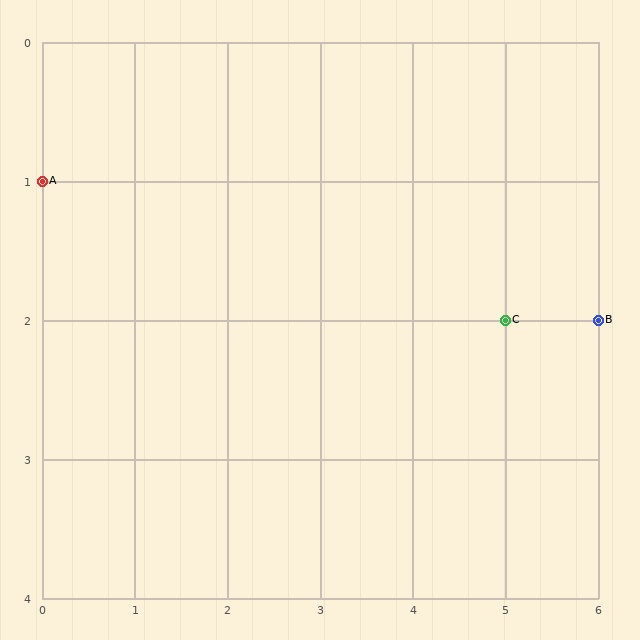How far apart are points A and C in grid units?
Points A and C are 5 columns and 1 row apart (about 5.1 grid units diagonally).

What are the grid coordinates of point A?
Point A is at grid coordinates (0, 1).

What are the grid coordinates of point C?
Point C is at grid coordinates (5, 2).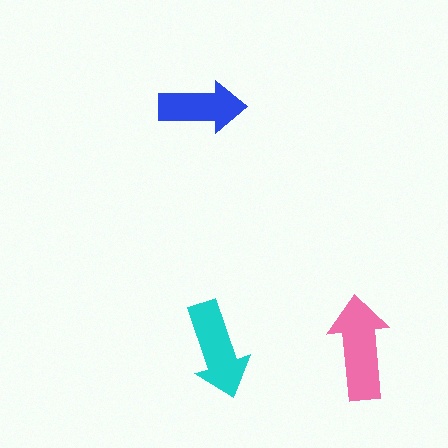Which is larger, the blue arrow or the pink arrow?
The pink one.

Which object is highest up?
The blue arrow is topmost.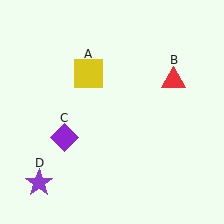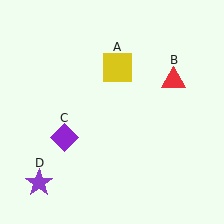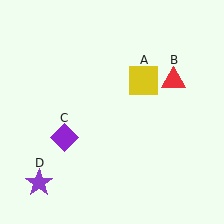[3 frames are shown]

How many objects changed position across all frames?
1 object changed position: yellow square (object A).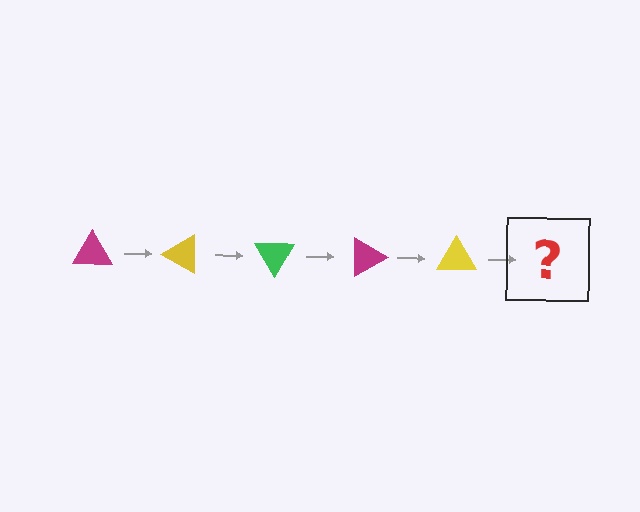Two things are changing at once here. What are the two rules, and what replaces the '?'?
The two rules are that it rotates 30 degrees each step and the color cycles through magenta, yellow, and green. The '?' should be a green triangle, rotated 150 degrees from the start.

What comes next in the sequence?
The next element should be a green triangle, rotated 150 degrees from the start.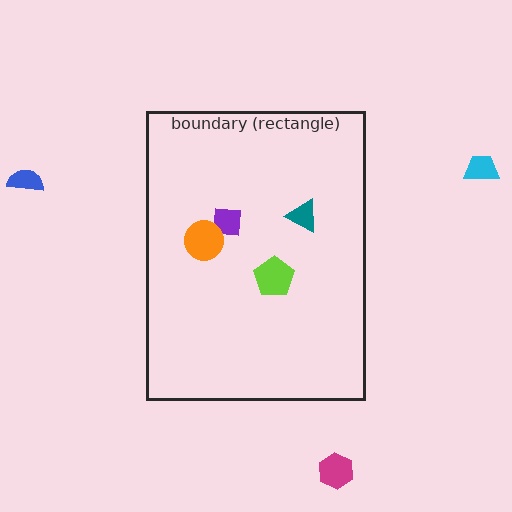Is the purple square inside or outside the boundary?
Inside.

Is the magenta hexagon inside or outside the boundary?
Outside.